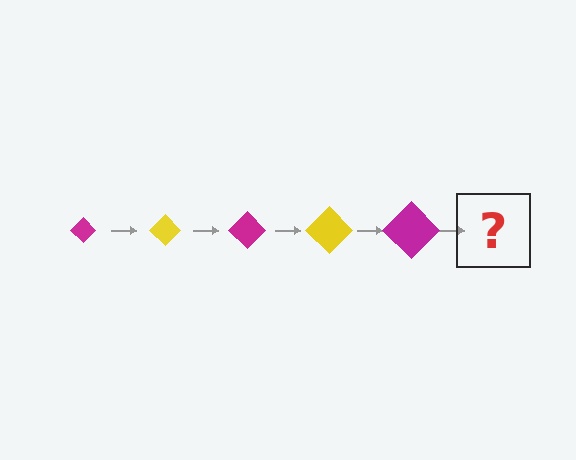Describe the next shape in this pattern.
It should be a yellow diamond, larger than the previous one.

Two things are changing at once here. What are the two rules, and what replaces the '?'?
The two rules are that the diamond grows larger each step and the color cycles through magenta and yellow. The '?' should be a yellow diamond, larger than the previous one.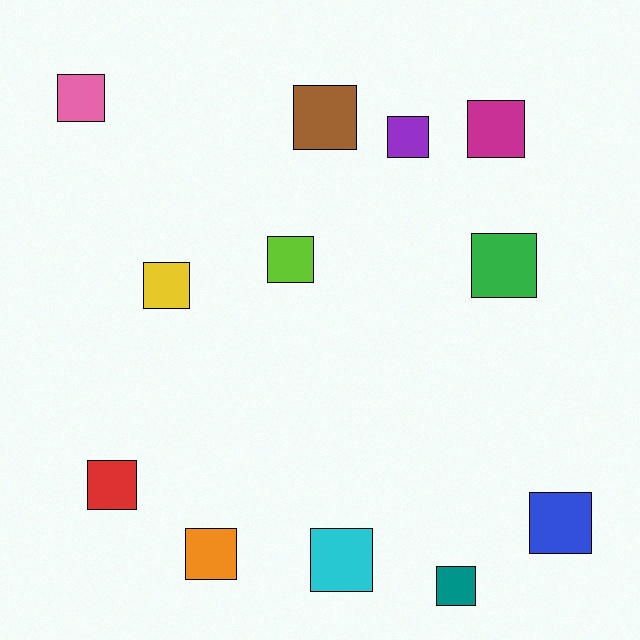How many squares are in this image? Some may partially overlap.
There are 12 squares.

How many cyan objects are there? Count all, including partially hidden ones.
There is 1 cyan object.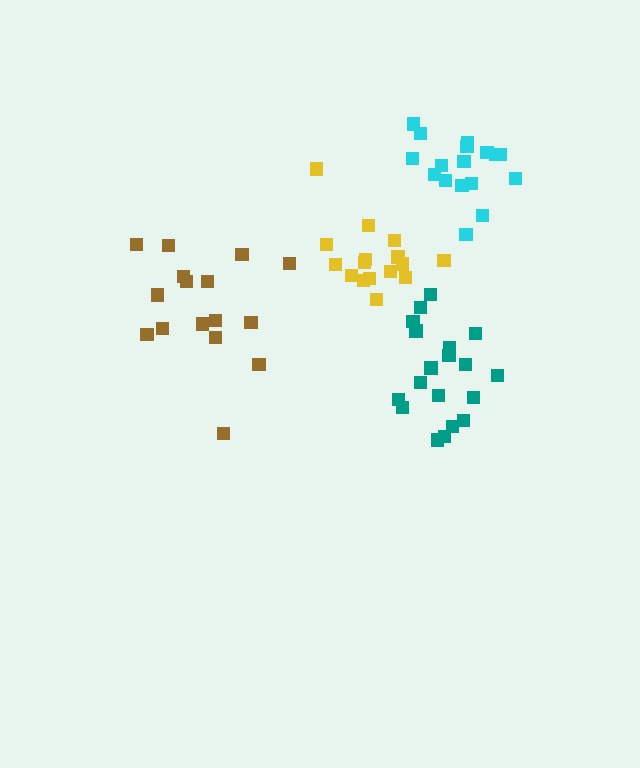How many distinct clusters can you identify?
There are 4 distinct clusters.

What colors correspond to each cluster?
The clusters are colored: cyan, brown, teal, yellow.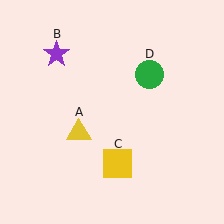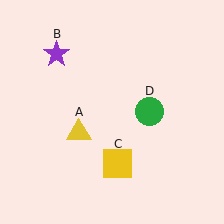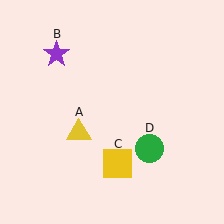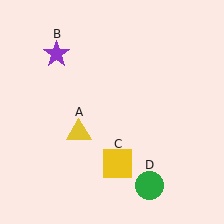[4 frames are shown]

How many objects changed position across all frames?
1 object changed position: green circle (object D).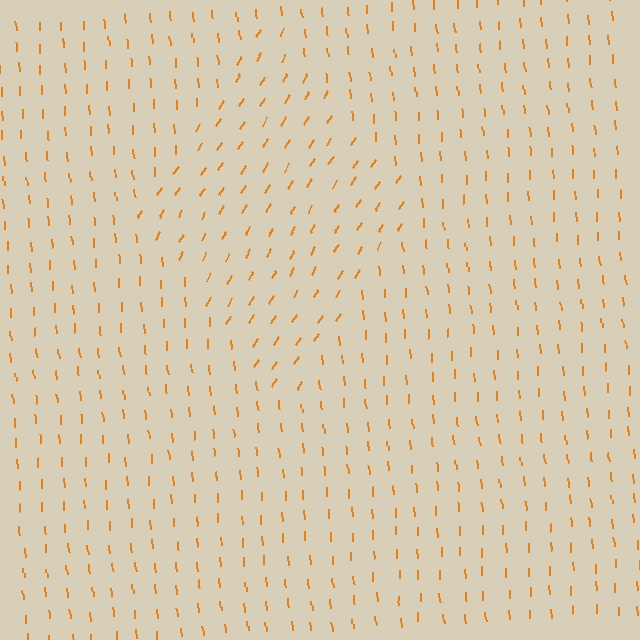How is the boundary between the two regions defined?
The boundary is defined purely by a change in line orientation (approximately 36 degrees difference). All lines are the same color and thickness.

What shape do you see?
I see a diamond.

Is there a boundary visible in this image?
Yes, there is a texture boundary formed by a change in line orientation.